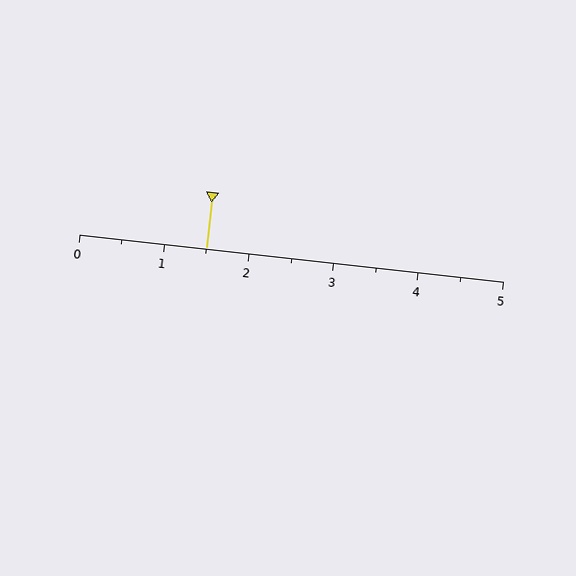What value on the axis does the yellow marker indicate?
The marker indicates approximately 1.5.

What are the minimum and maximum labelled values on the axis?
The axis runs from 0 to 5.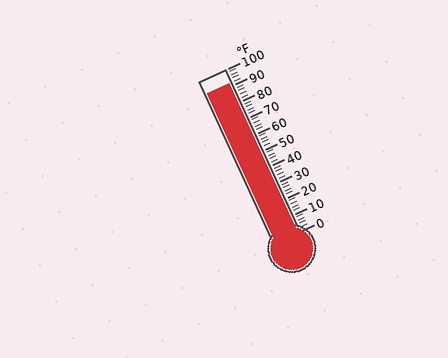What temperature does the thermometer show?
The thermometer shows approximately 92°F.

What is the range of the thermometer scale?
The thermometer scale ranges from 0°F to 100°F.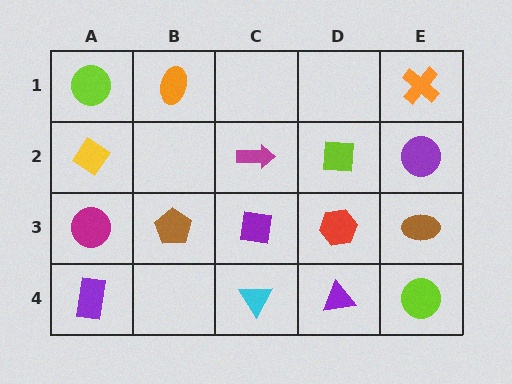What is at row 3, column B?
A brown pentagon.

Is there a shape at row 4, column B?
No, that cell is empty.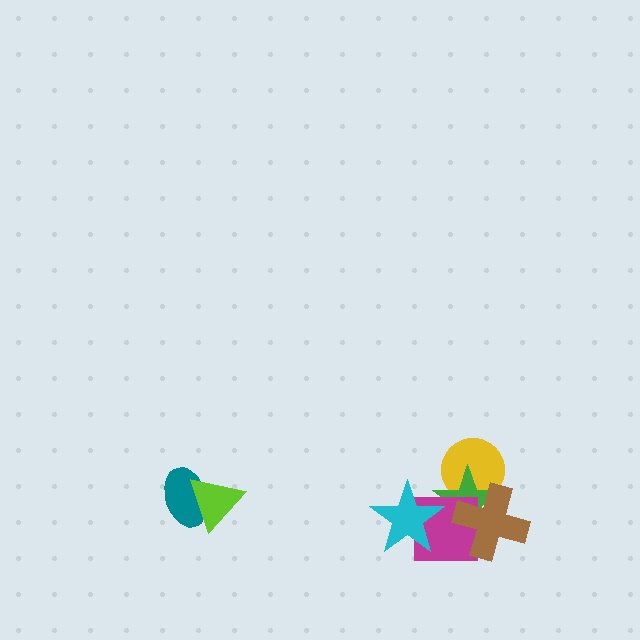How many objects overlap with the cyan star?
2 objects overlap with the cyan star.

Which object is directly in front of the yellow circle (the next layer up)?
The green star is directly in front of the yellow circle.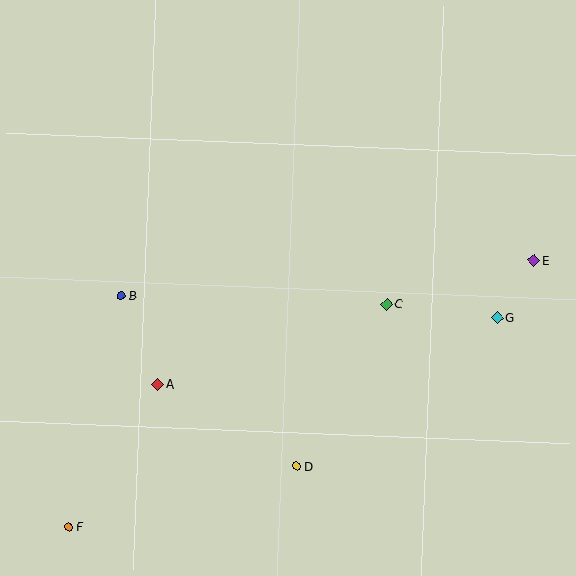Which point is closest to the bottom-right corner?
Point G is closest to the bottom-right corner.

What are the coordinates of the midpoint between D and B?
The midpoint between D and B is at (208, 381).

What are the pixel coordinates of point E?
Point E is at (534, 261).